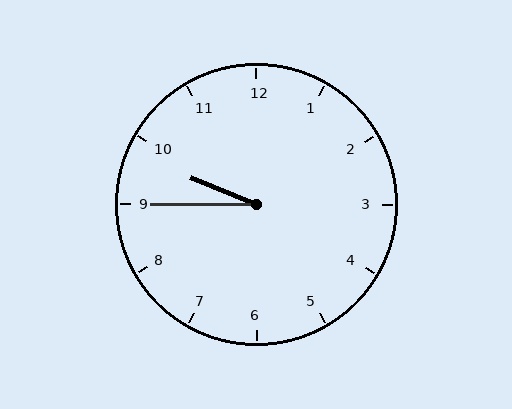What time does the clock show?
9:45.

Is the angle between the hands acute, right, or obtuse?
It is acute.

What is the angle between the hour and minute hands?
Approximately 22 degrees.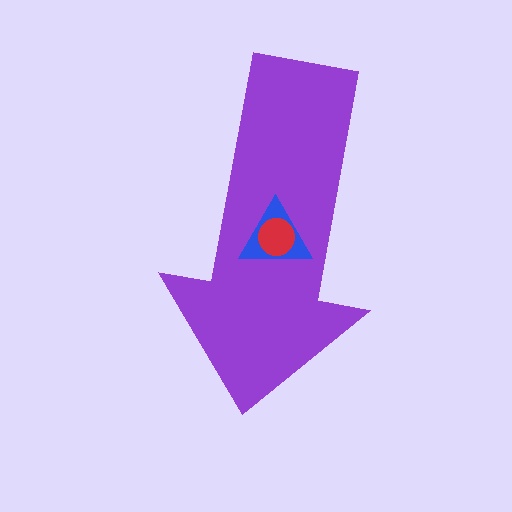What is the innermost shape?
The red circle.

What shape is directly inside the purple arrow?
The blue triangle.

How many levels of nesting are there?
3.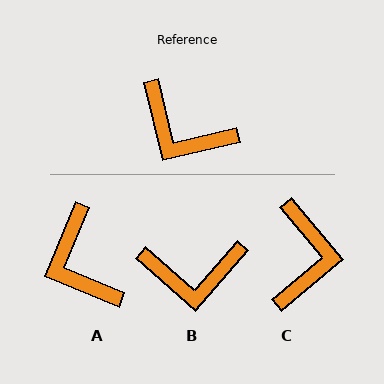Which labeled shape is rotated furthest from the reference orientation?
C, about 117 degrees away.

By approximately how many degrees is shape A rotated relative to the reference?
Approximately 36 degrees clockwise.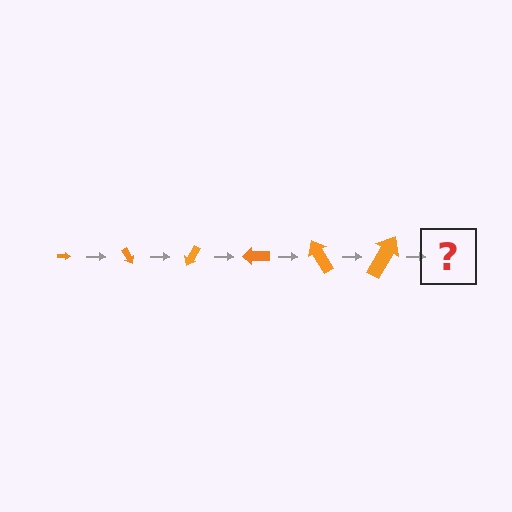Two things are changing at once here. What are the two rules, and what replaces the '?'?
The two rules are that the arrow grows larger each step and it rotates 60 degrees each step. The '?' should be an arrow, larger than the previous one and rotated 360 degrees from the start.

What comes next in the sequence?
The next element should be an arrow, larger than the previous one and rotated 360 degrees from the start.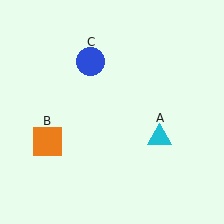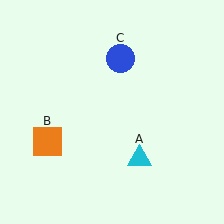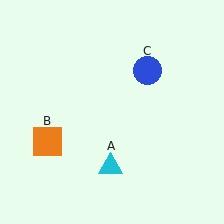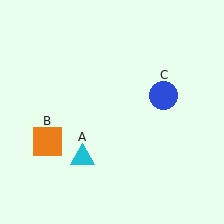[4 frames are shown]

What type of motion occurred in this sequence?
The cyan triangle (object A), blue circle (object C) rotated clockwise around the center of the scene.